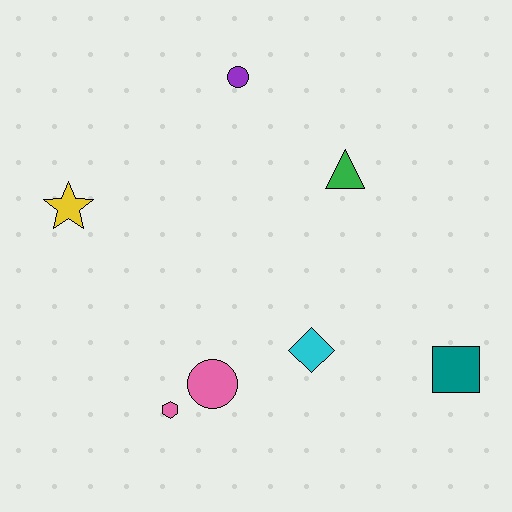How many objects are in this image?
There are 7 objects.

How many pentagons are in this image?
There are no pentagons.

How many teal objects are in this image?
There is 1 teal object.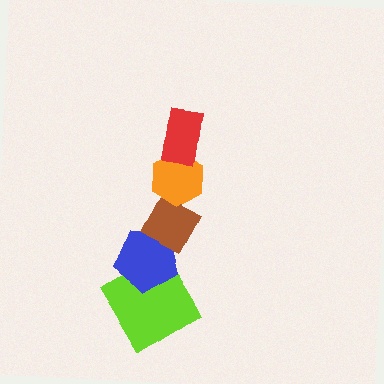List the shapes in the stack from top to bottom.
From top to bottom: the red rectangle, the orange hexagon, the brown diamond, the blue pentagon, the lime diamond.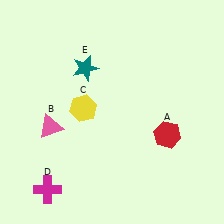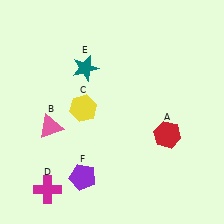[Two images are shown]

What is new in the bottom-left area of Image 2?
A purple pentagon (F) was added in the bottom-left area of Image 2.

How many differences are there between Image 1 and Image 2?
There is 1 difference between the two images.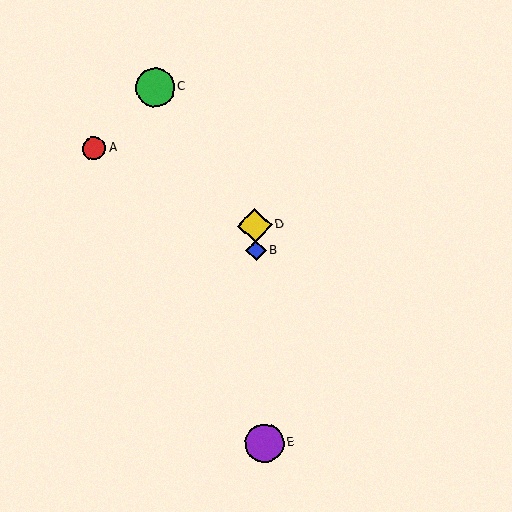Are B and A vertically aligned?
No, B is at x≈256 and A is at x≈94.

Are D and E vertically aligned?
Yes, both are at x≈255.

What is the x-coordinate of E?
Object E is at x≈265.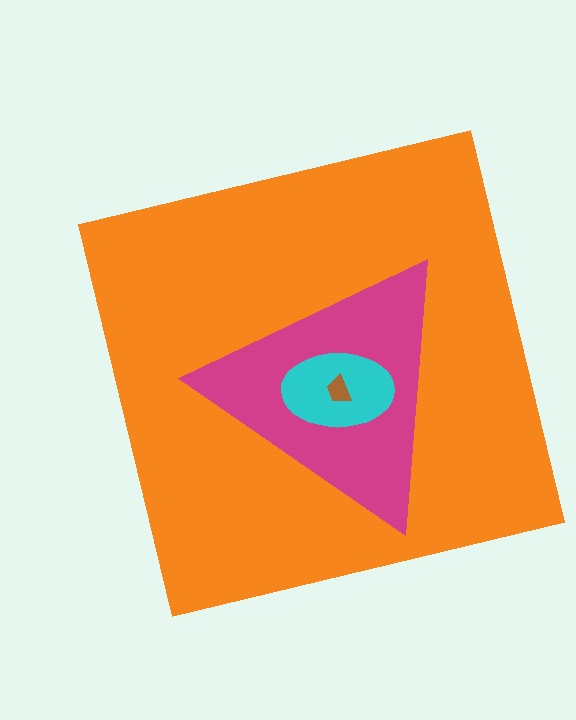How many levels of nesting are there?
4.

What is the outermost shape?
The orange square.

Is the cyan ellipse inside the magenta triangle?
Yes.